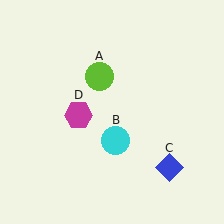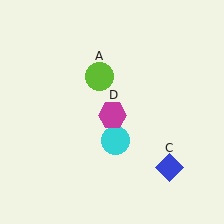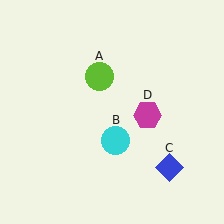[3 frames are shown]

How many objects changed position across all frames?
1 object changed position: magenta hexagon (object D).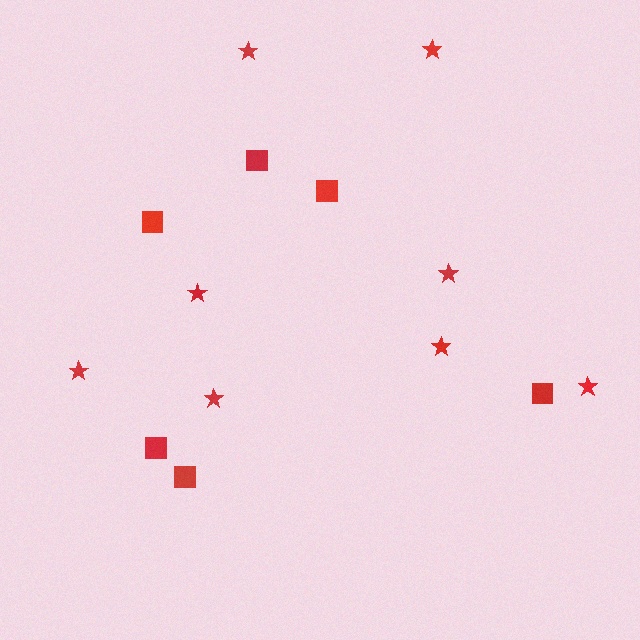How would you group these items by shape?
There are 2 groups: one group of stars (8) and one group of squares (6).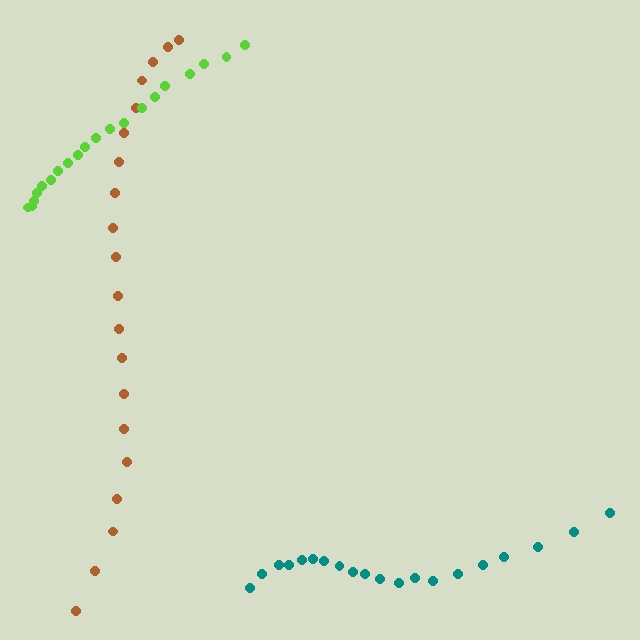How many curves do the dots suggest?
There are 3 distinct paths.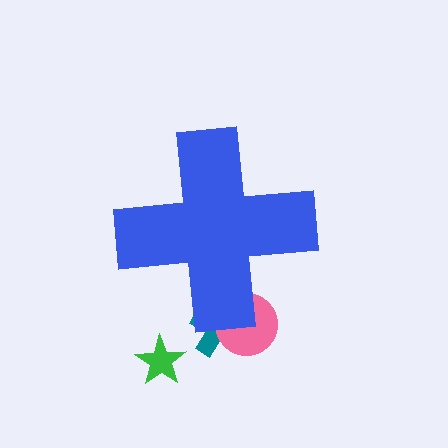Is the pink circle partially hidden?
Yes, the pink circle is partially hidden behind the blue cross.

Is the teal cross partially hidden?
Yes, the teal cross is partially hidden behind the blue cross.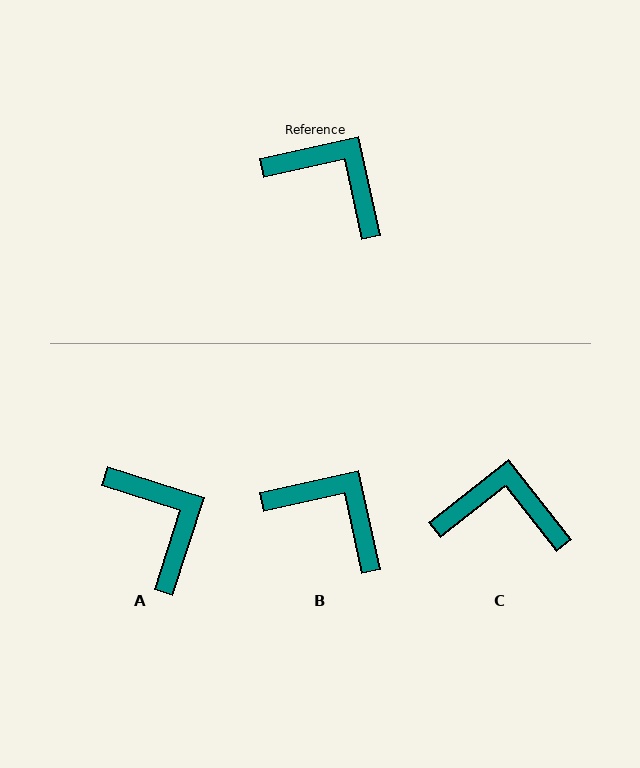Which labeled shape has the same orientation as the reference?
B.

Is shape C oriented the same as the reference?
No, it is off by about 26 degrees.